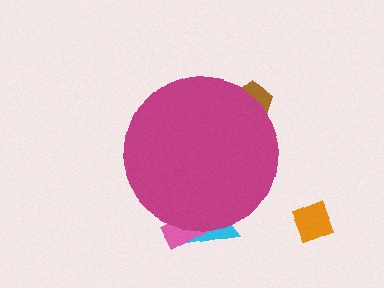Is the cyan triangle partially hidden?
Yes, the cyan triangle is partially hidden behind the magenta circle.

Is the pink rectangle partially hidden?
Yes, the pink rectangle is partially hidden behind the magenta circle.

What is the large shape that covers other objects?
A magenta circle.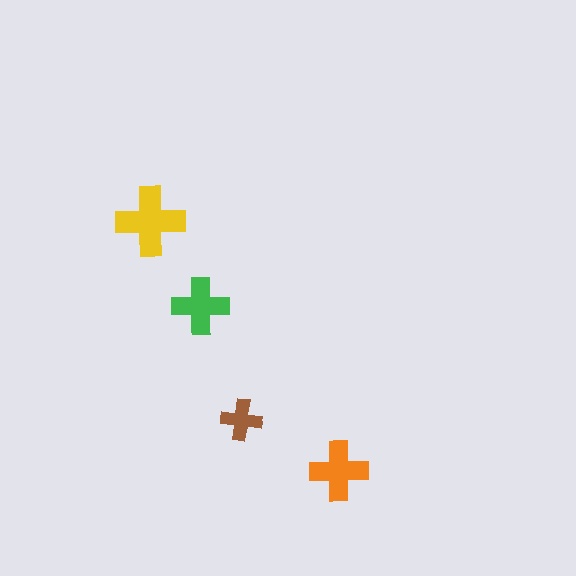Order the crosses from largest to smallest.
the yellow one, the orange one, the green one, the brown one.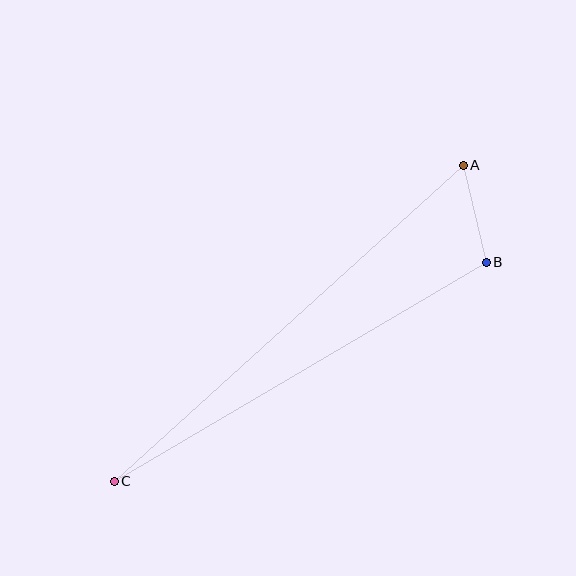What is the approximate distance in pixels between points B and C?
The distance between B and C is approximately 432 pixels.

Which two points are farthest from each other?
Points A and C are farthest from each other.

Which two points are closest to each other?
Points A and B are closest to each other.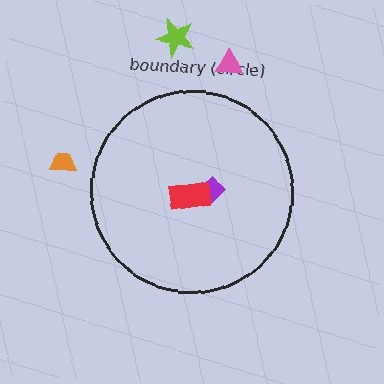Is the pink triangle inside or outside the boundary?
Outside.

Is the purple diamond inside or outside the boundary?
Inside.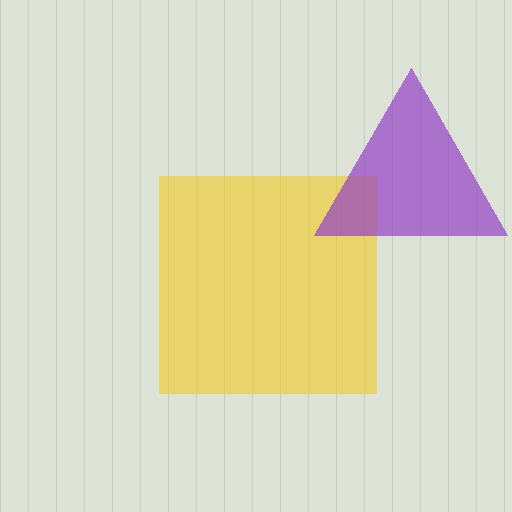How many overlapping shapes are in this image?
There are 2 overlapping shapes in the image.